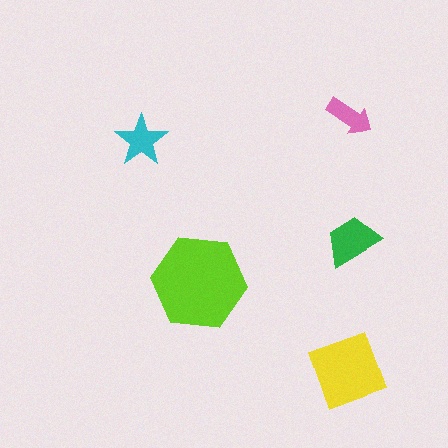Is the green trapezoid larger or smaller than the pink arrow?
Larger.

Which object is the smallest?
The pink arrow.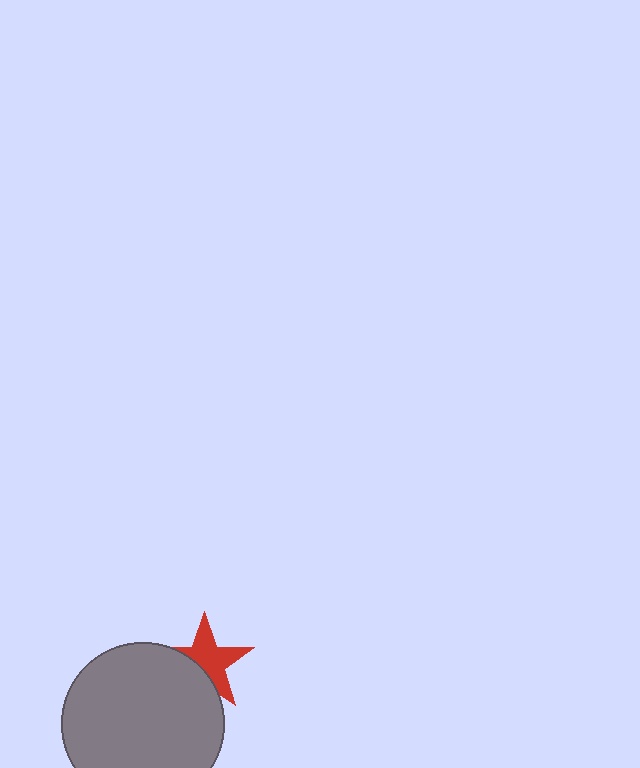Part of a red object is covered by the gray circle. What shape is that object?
It is a star.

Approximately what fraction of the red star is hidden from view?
Roughly 38% of the red star is hidden behind the gray circle.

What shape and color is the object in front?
The object in front is a gray circle.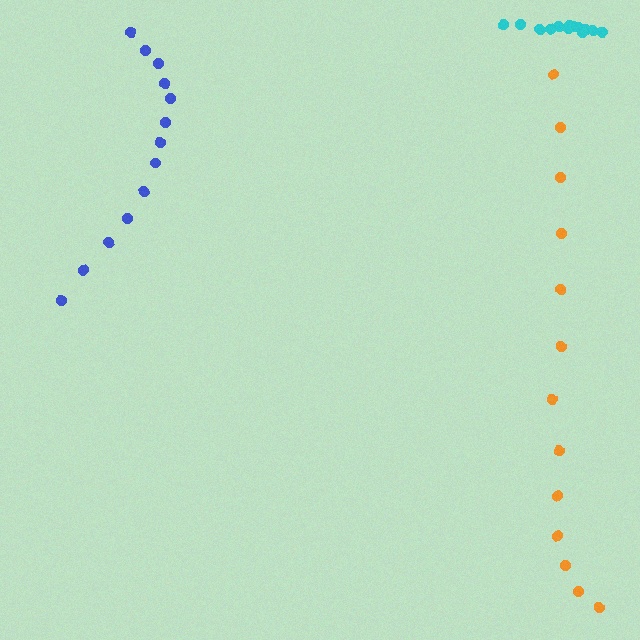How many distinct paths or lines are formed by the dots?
There are 3 distinct paths.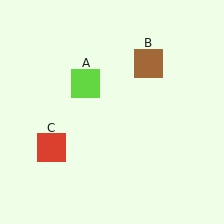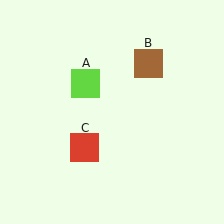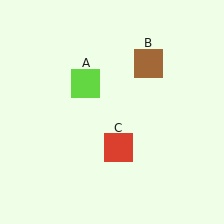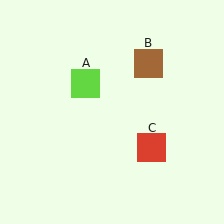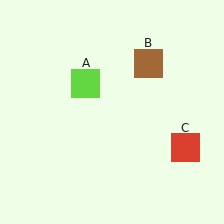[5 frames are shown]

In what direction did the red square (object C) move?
The red square (object C) moved right.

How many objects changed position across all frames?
1 object changed position: red square (object C).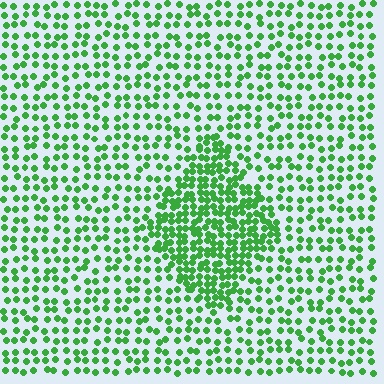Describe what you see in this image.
The image contains small green elements arranged at two different densities. A diamond-shaped region is visible where the elements are more densely packed than the surrounding area.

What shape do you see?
I see a diamond.